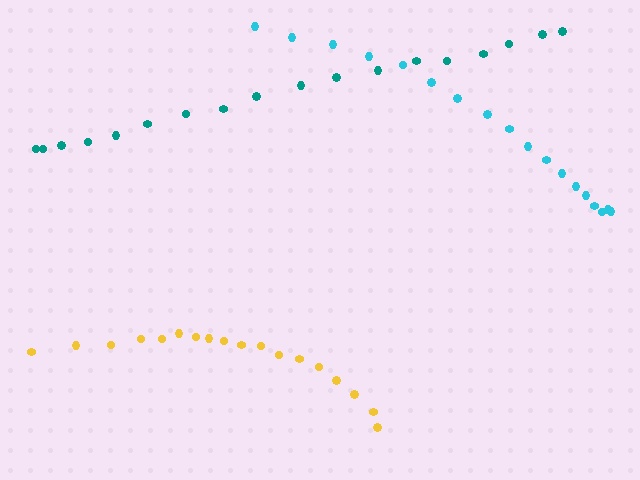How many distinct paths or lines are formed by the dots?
There are 3 distinct paths.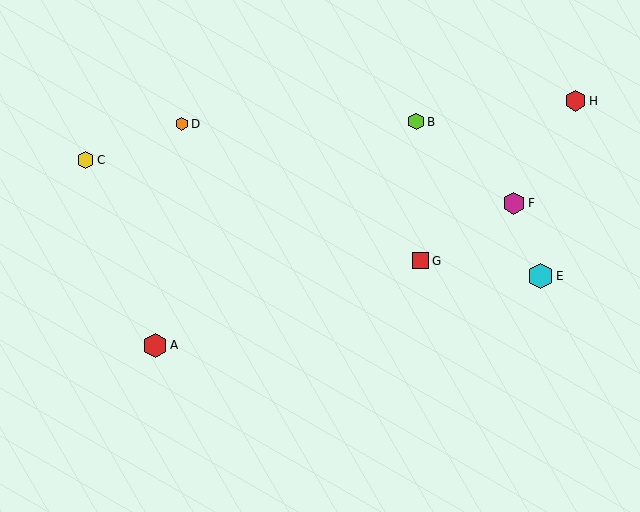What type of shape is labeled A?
Shape A is a red hexagon.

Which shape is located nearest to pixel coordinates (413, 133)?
The lime hexagon (labeled B) at (416, 122) is nearest to that location.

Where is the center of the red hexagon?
The center of the red hexagon is at (155, 345).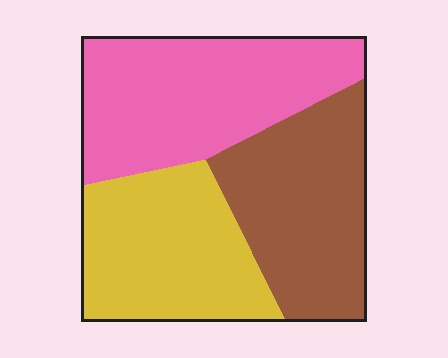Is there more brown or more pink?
Pink.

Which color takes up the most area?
Pink, at roughly 35%.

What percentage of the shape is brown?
Brown covers 32% of the shape.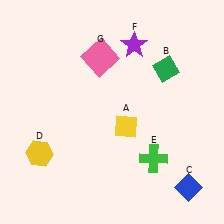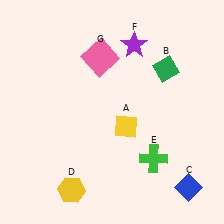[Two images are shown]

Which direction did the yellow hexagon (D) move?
The yellow hexagon (D) moved down.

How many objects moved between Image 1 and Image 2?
1 object moved between the two images.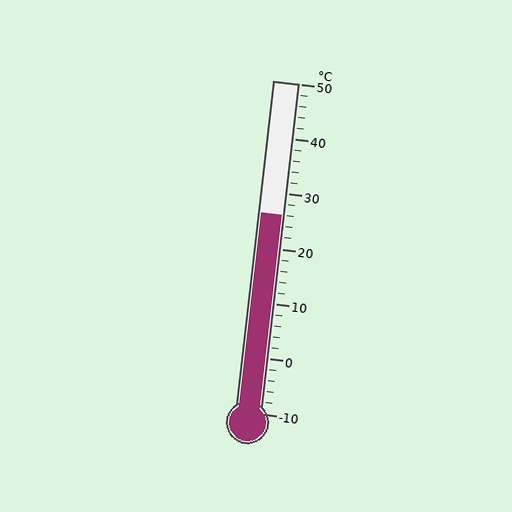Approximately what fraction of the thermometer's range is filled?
The thermometer is filled to approximately 60% of its range.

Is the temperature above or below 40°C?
The temperature is below 40°C.